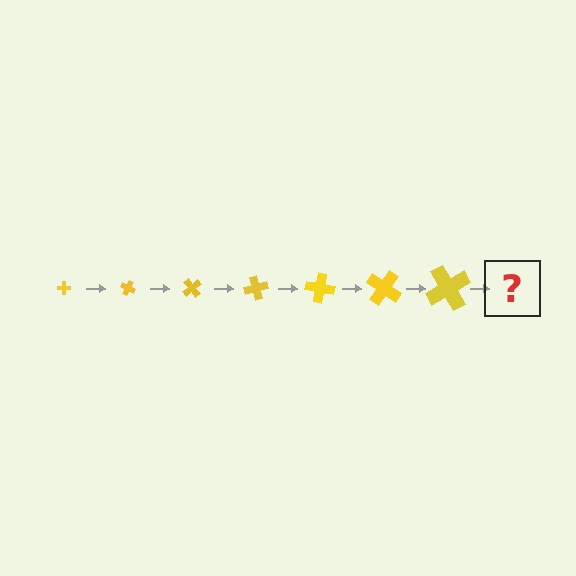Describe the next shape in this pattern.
It should be a cross, larger than the previous one and rotated 175 degrees from the start.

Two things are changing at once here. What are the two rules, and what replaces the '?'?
The two rules are that the cross grows larger each step and it rotates 25 degrees each step. The '?' should be a cross, larger than the previous one and rotated 175 degrees from the start.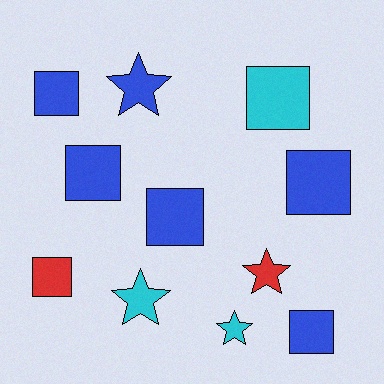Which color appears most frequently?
Blue, with 6 objects.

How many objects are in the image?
There are 11 objects.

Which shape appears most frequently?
Square, with 7 objects.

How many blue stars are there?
There is 1 blue star.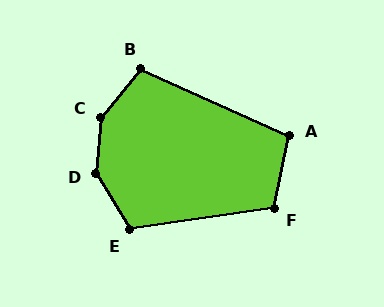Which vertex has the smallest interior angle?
A, at approximately 102 degrees.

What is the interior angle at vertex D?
Approximately 144 degrees (obtuse).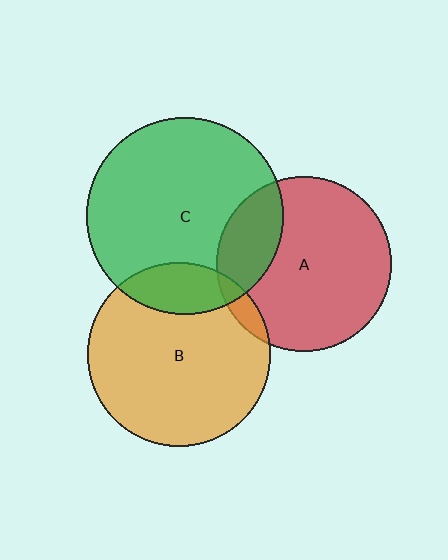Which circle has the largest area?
Circle C (green).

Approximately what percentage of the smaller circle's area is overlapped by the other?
Approximately 5%.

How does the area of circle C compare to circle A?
Approximately 1.3 times.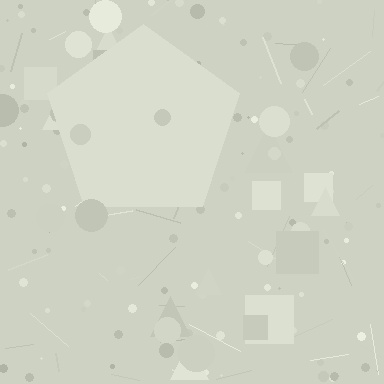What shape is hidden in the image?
A pentagon is hidden in the image.